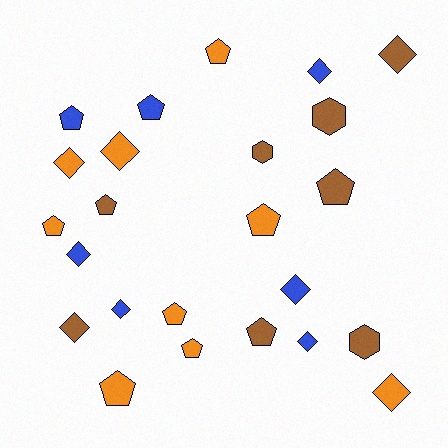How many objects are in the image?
There are 24 objects.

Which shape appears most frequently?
Pentagon, with 11 objects.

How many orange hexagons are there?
There are no orange hexagons.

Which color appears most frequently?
Orange, with 9 objects.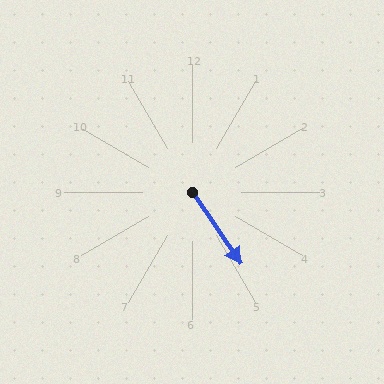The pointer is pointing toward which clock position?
Roughly 5 o'clock.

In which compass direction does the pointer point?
Southeast.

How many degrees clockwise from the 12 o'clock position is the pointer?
Approximately 146 degrees.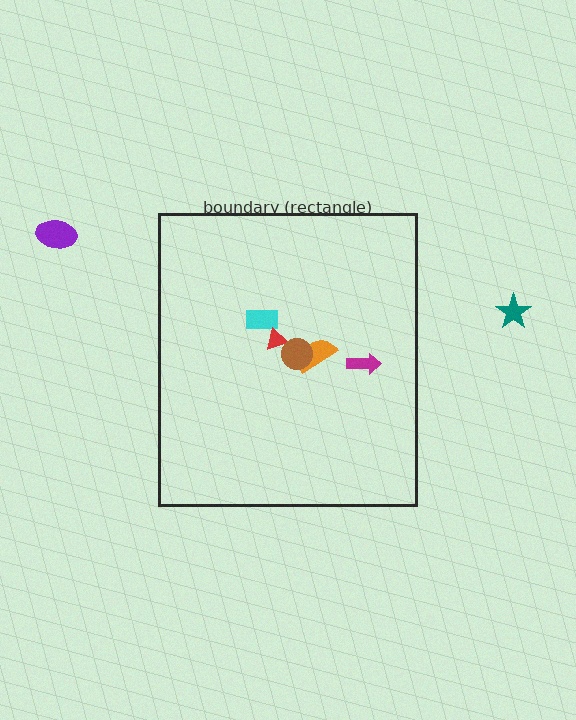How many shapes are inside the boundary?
5 inside, 2 outside.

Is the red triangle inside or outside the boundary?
Inside.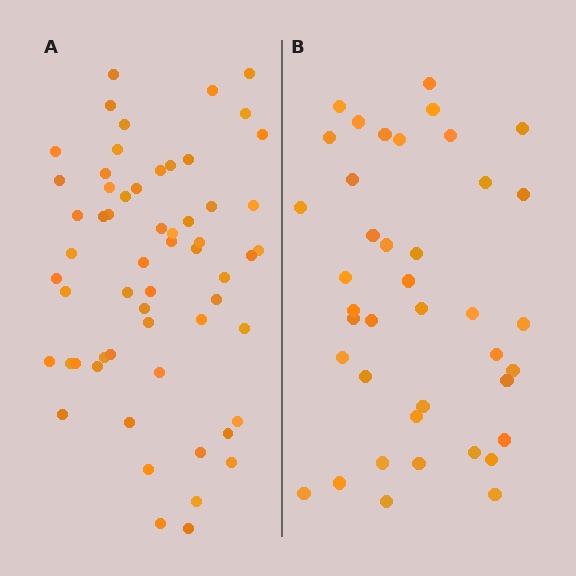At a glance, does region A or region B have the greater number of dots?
Region A (the left region) has more dots.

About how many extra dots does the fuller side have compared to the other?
Region A has approximately 20 more dots than region B.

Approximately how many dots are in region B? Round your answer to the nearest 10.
About 40 dots.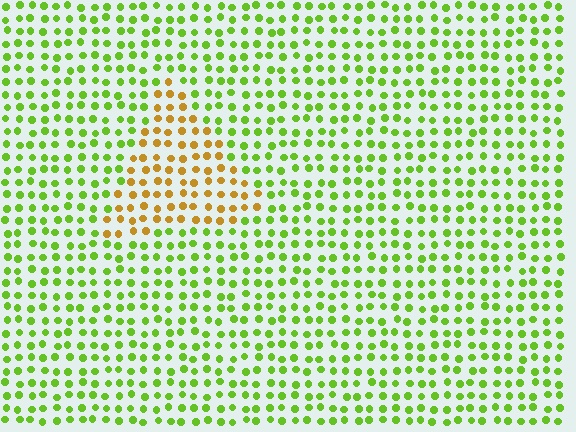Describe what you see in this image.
The image is filled with small lime elements in a uniform arrangement. A triangle-shaped region is visible where the elements are tinted to a slightly different hue, forming a subtle color boundary.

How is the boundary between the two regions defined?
The boundary is defined purely by a slight shift in hue (about 55 degrees). Spacing, size, and orientation are identical on both sides.